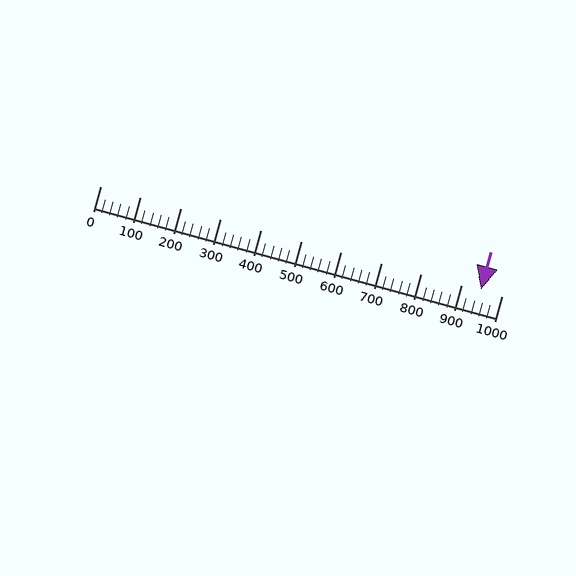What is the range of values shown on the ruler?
The ruler shows values from 0 to 1000.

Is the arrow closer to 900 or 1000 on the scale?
The arrow is closer to 900.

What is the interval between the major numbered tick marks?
The major tick marks are spaced 100 units apart.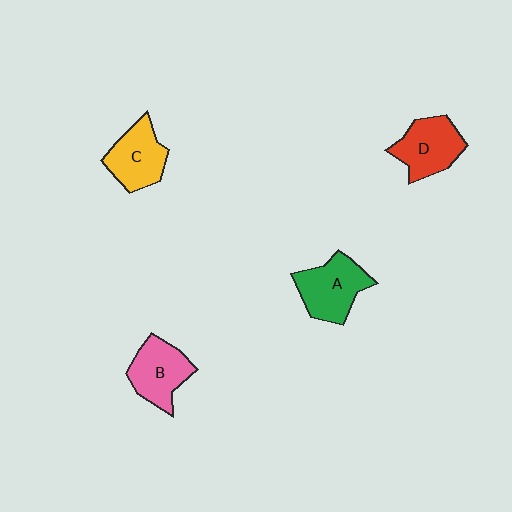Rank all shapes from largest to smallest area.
From largest to smallest: A (green), B (pink), D (red), C (yellow).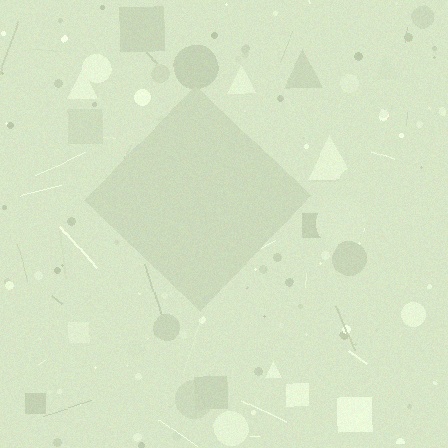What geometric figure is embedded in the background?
A diamond is embedded in the background.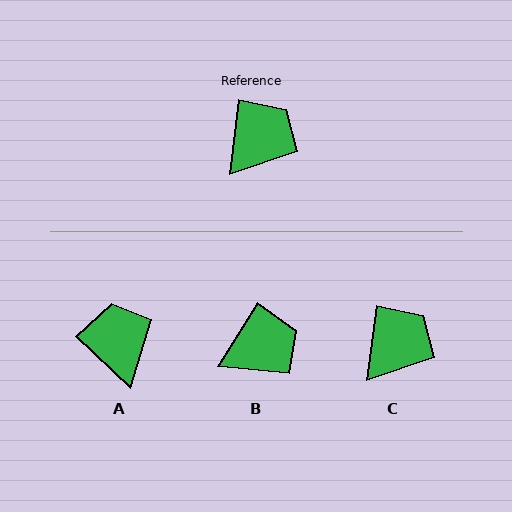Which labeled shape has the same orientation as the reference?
C.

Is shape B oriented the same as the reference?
No, it is off by about 24 degrees.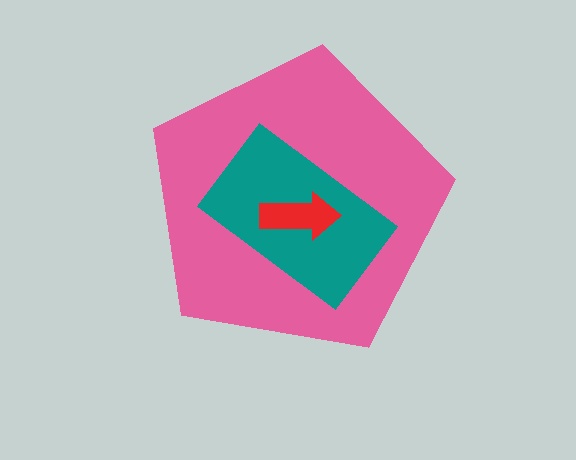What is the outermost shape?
The pink pentagon.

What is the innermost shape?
The red arrow.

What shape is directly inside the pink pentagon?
The teal rectangle.